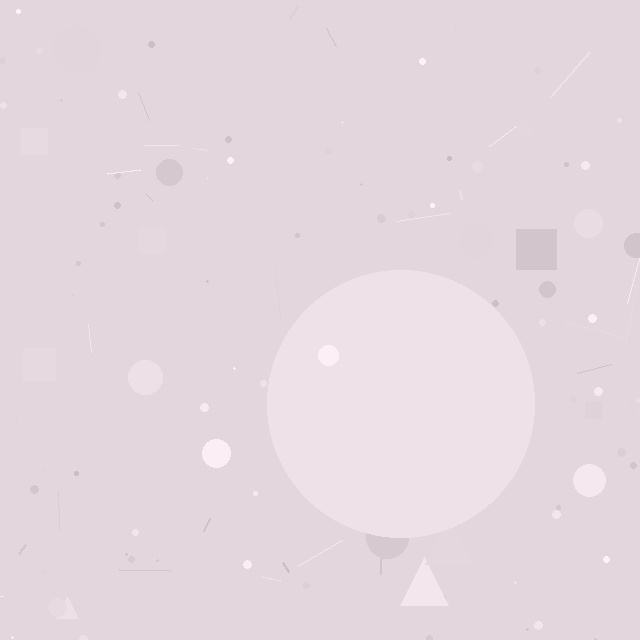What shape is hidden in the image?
A circle is hidden in the image.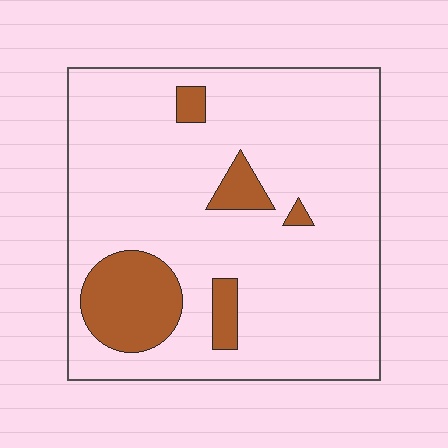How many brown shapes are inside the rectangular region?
5.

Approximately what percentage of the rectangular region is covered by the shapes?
Approximately 15%.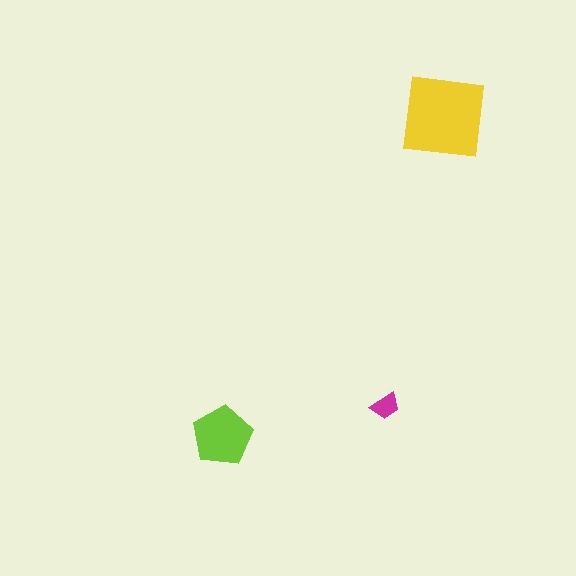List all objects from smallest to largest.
The magenta trapezoid, the lime pentagon, the yellow square.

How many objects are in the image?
There are 3 objects in the image.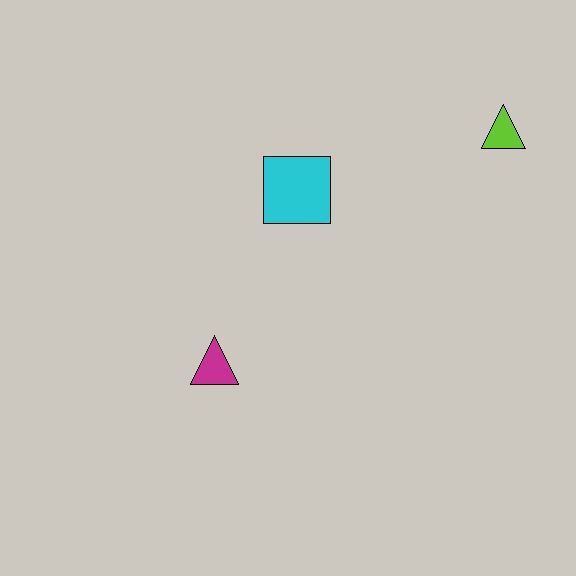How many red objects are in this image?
There are no red objects.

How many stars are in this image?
There are no stars.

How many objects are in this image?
There are 3 objects.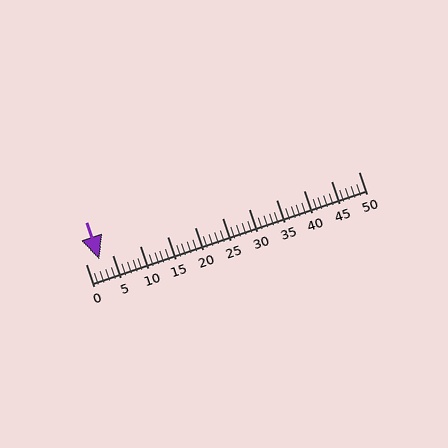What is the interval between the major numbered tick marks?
The major tick marks are spaced 5 units apart.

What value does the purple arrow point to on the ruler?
The purple arrow points to approximately 3.